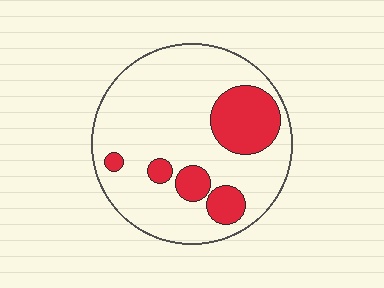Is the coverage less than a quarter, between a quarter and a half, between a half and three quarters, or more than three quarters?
Less than a quarter.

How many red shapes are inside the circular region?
5.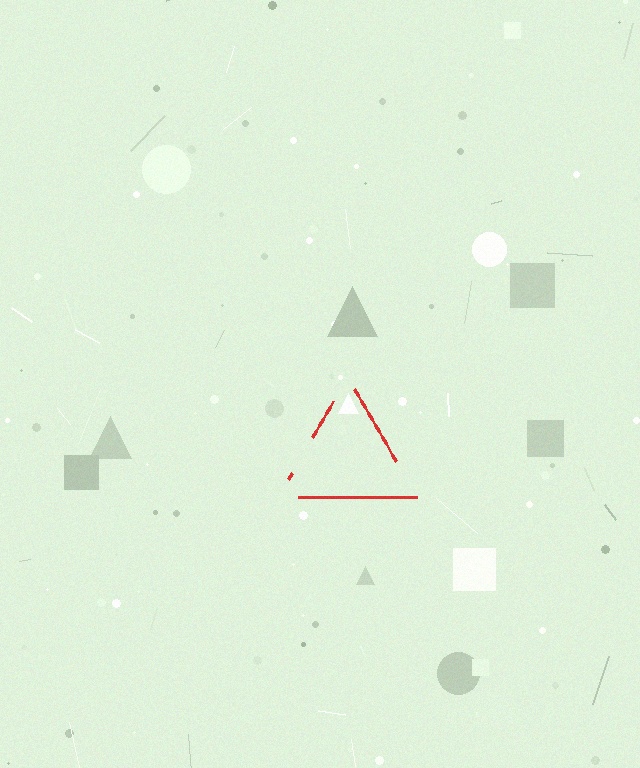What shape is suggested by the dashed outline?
The dashed outline suggests a triangle.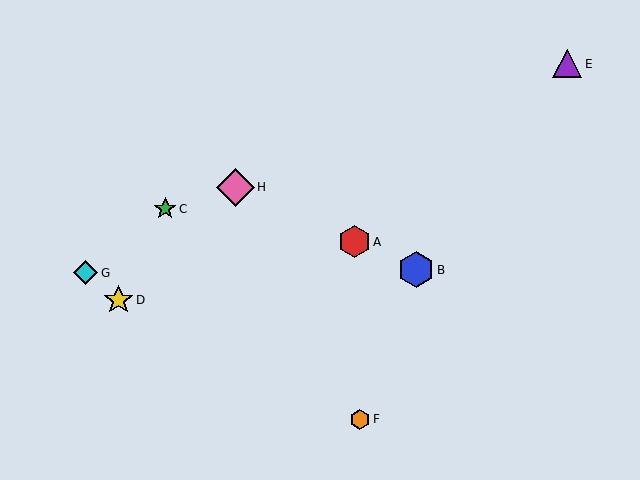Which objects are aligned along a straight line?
Objects A, B, H are aligned along a straight line.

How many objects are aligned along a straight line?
3 objects (A, B, H) are aligned along a straight line.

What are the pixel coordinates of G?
Object G is at (86, 273).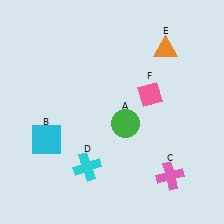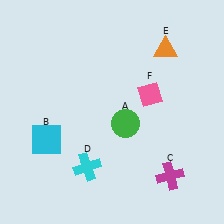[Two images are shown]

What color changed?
The cross (C) changed from pink in Image 1 to magenta in Image 2.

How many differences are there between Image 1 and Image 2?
There is 1 difference between the two images.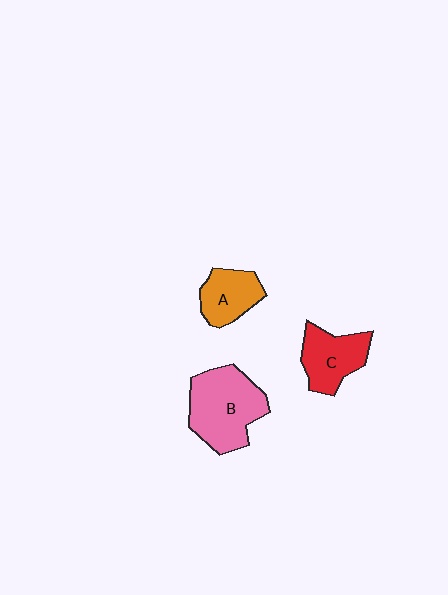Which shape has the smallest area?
Shape A (orange).